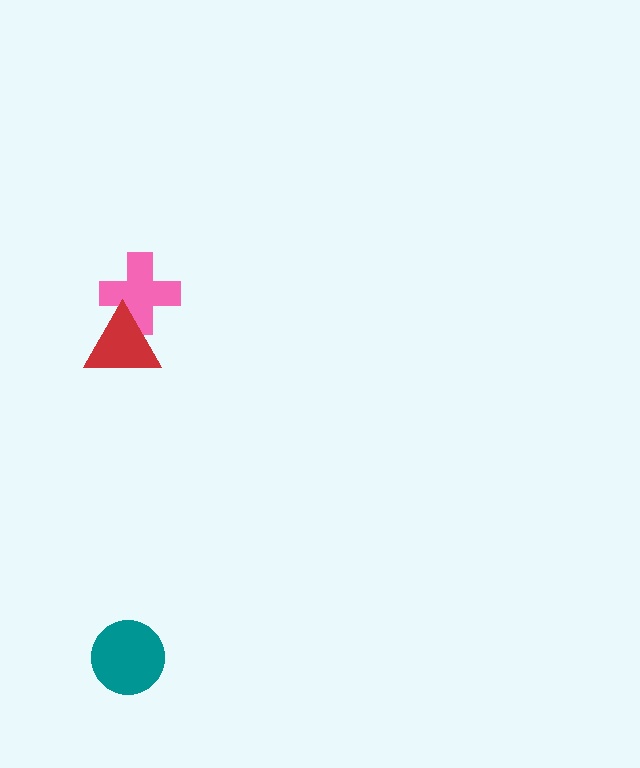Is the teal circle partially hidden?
No, no other shape covers it.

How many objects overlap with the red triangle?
1 object overlaps with the red triangle.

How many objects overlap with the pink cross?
1 object overlaps with the pink cross.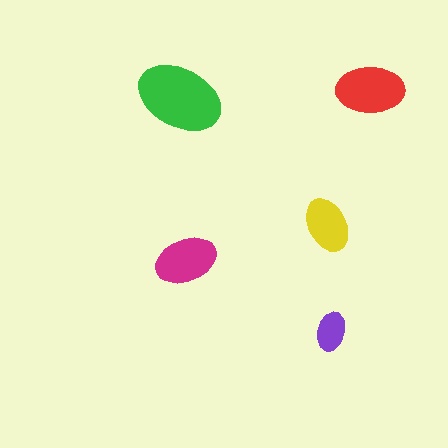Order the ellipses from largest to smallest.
the green one, the red one, the magenta one, the yellow one, the purple one.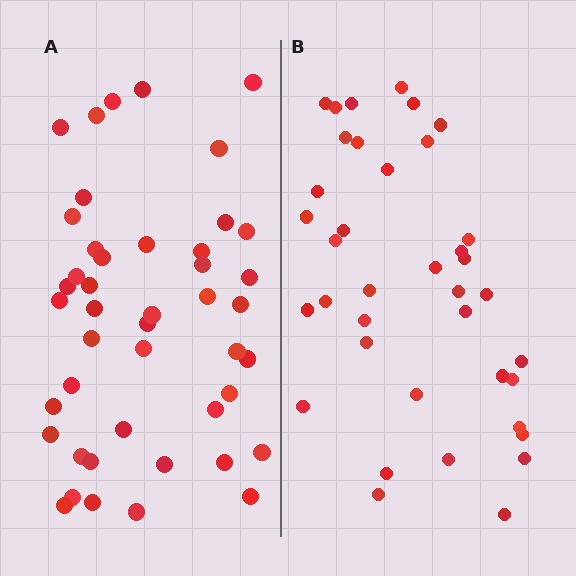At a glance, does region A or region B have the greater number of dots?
Region A (the left region) has more dots.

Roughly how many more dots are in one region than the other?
Region A has roughly 8 or so more dots than region B.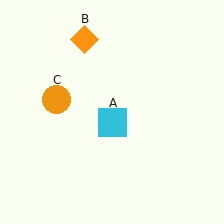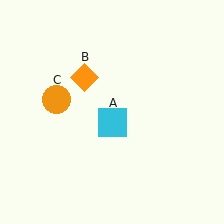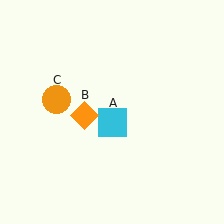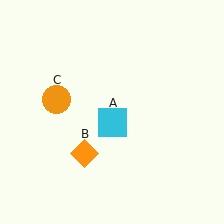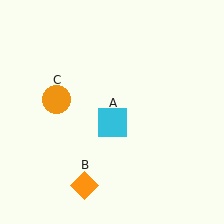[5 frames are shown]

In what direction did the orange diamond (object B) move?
The orange diamond (object B) moved down.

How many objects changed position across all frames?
1 object changed position: orange diamond (object B).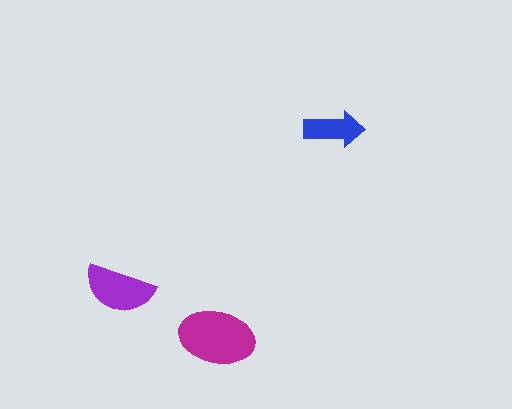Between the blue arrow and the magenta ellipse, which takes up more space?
The magenta ellipse.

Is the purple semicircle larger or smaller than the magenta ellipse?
Smaller.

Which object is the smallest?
The blue arrow.